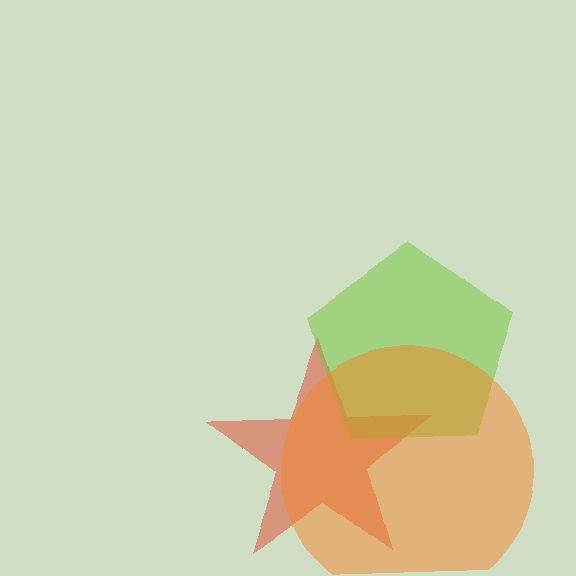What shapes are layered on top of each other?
The layered shapes are: a red star, a lime pentagon, an orange circle.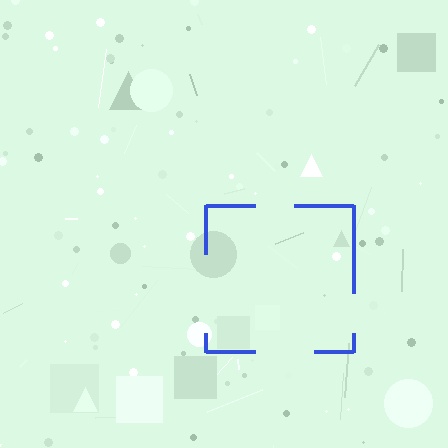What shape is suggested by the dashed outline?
The dashed outline suggests a square.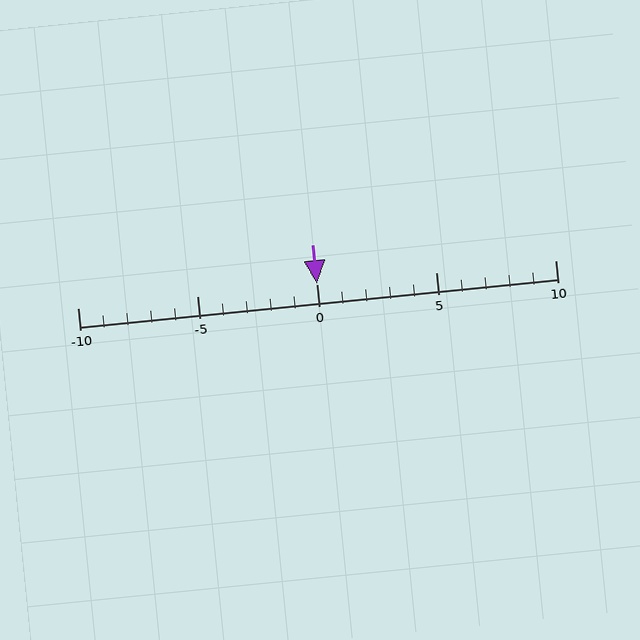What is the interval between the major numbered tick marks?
The major tick marks are spaced 5 units apart.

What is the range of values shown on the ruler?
The ruler shows values from -10 to 10.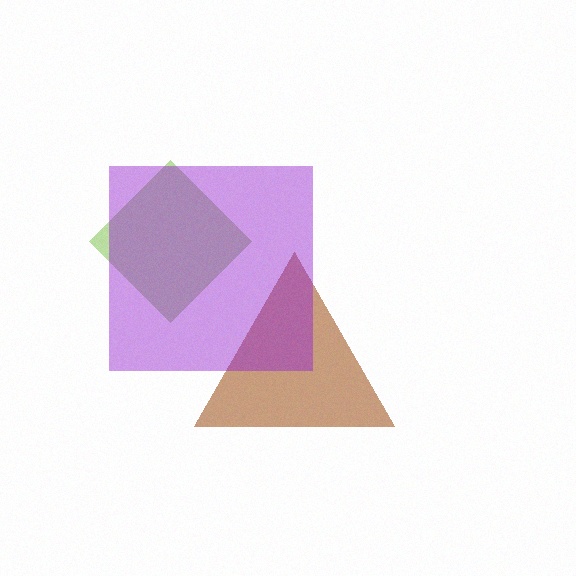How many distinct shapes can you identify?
There are 3 distinct shapes: a lime diamond, a brown triangle, a purple square.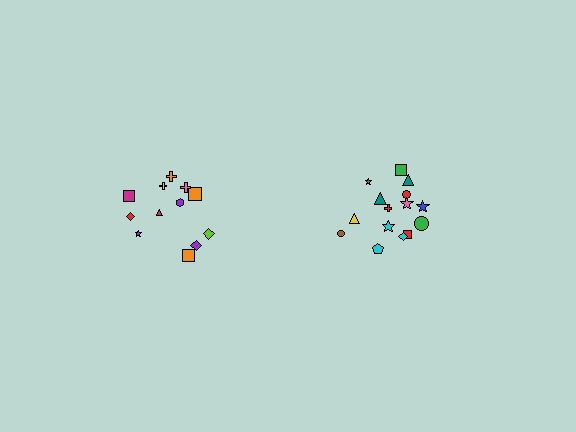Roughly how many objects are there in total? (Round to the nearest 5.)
Roughly 25 objects in total.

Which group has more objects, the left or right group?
The right group.